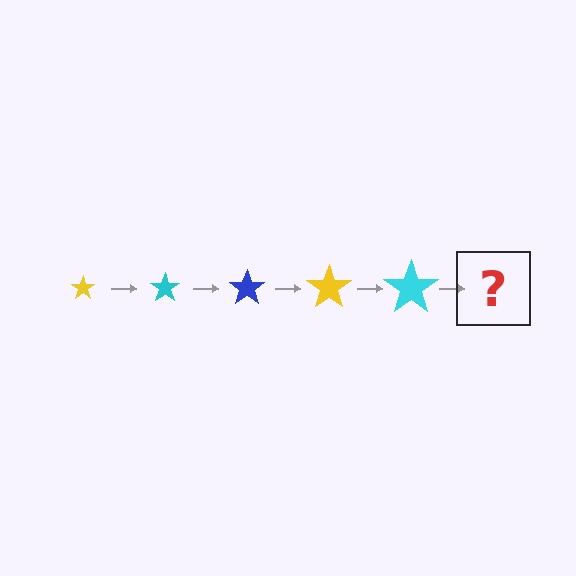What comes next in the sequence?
The next element should be a blue star, larger than the previous one.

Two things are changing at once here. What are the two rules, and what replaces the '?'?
The two rules are that the star grows larger each step and the color cycles through yellow, cyan, and blue. The '?' should be a blue star, larger than the previous one.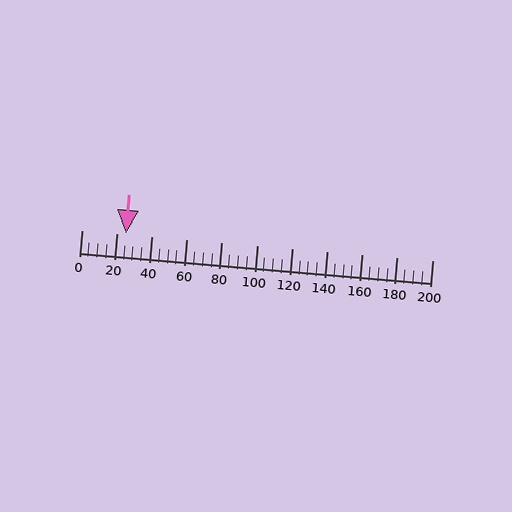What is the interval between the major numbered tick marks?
The major tick marks are spaced 20 units apart.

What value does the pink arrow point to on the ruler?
The pink arrow points to approximately 25.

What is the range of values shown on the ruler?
The ruler shows values from 0 to 200.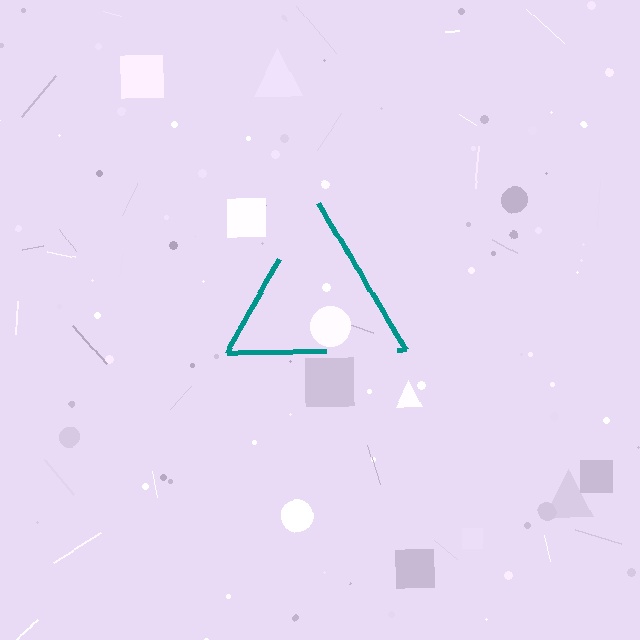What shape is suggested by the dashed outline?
The dashed outline suggests a triangle.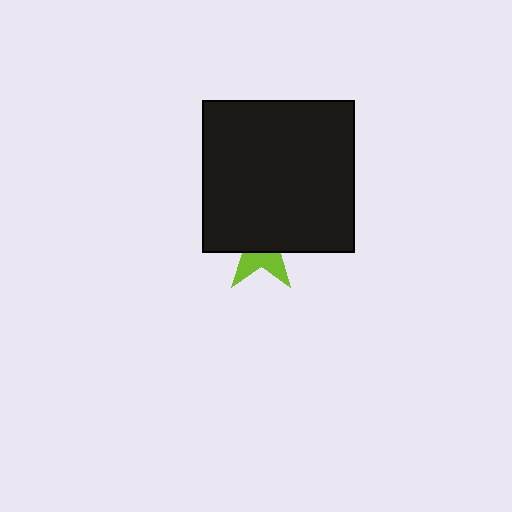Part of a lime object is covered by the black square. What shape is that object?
It is a star.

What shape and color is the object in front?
The object in front is a black square.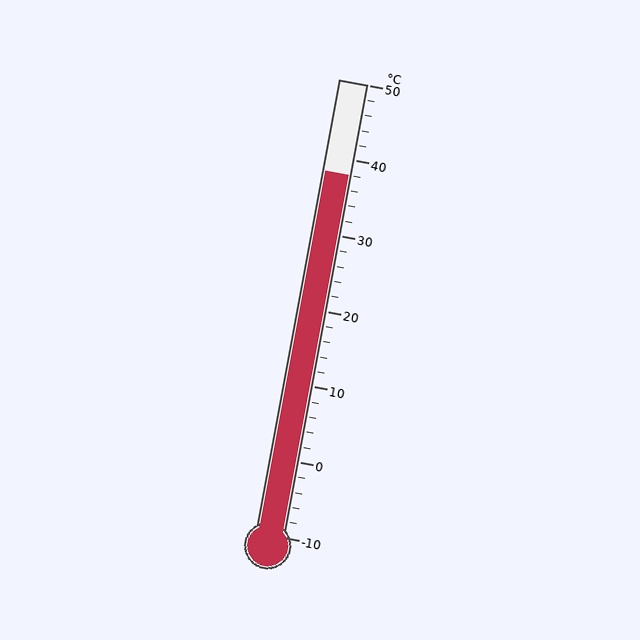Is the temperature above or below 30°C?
The temperature is above 30°C.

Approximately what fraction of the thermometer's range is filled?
The thermometer is filled to approximately 80% of its range.